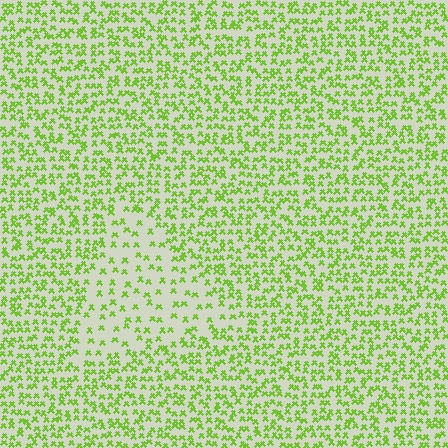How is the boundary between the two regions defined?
The boundary is defined by a change in element density (approximately 2.2x ratio). All elements are the same color, size, and shape.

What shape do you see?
I see a triangle.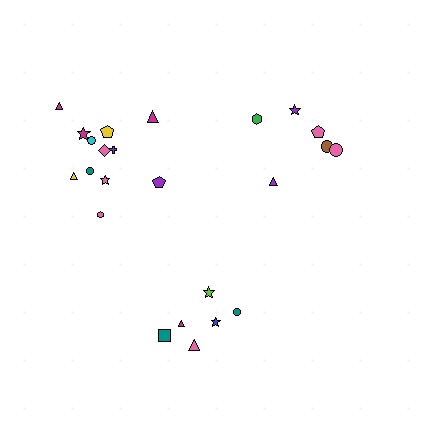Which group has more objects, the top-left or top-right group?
The top-left group.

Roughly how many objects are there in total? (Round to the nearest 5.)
Roughly 25 objects in total.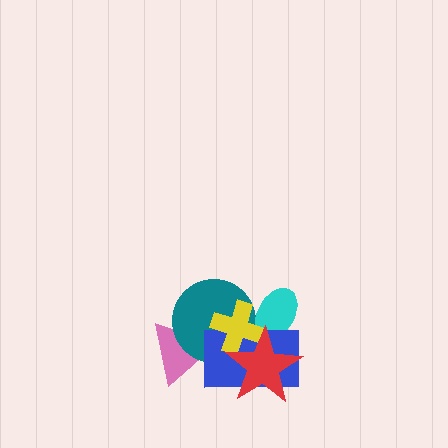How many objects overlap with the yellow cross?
4 objects overlap with the yellow cross.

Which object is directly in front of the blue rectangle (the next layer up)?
The yellow cross is directly in front of the blue rectangle.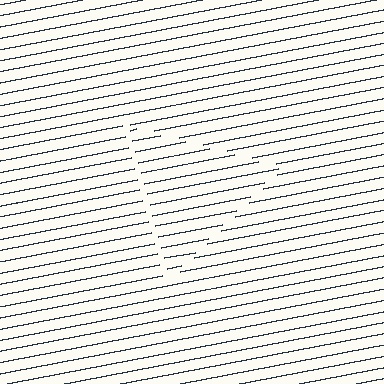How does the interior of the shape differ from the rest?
The interior of the shape contains the same grating, shifted by half a period — the contour is defined by the phase discontinuity where line-ends from the inner and outer gratings abut.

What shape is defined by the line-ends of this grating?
An illusory triangle. The interior of the shape contains the same grating, shifted by half a period — the contour is defined by the phase discontinuity where line-ends from the inner and outer gratings abut.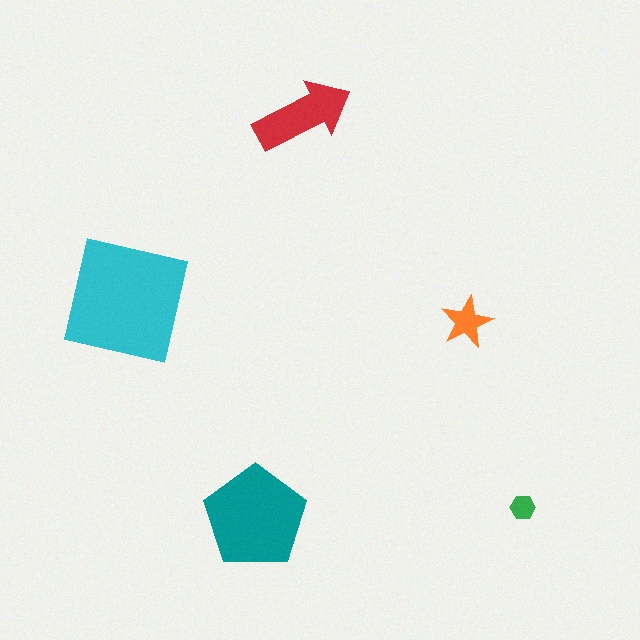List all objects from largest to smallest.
The cyan square, the teal pentagon, the red arrow, the orange star, the green hexagon.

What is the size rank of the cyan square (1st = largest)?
1st.